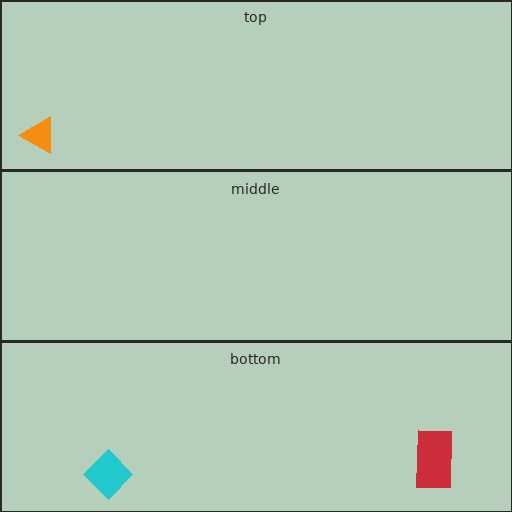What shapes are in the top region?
The orange triangle.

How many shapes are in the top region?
1.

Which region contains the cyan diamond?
The bottom region.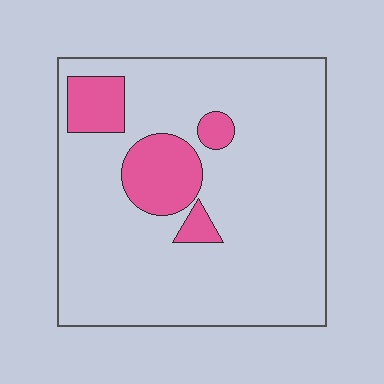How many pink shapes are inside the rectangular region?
4.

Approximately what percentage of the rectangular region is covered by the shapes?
Approximately 15%.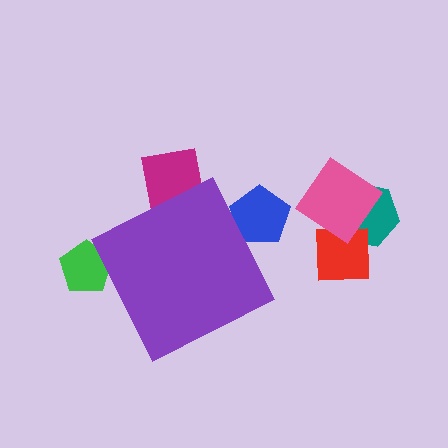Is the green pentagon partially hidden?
Yes, the green pentagon is partially hidden behind the purple diamond.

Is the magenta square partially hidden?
Yes, the magenta square is partially hidden behind the purple diamond.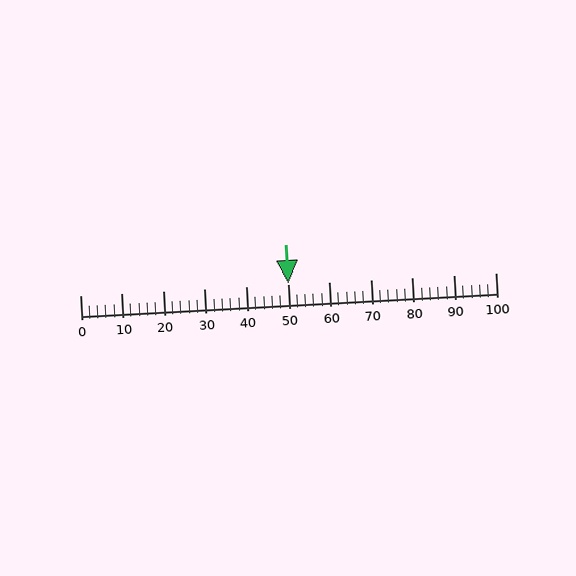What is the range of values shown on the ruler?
The ruler shows values from 0 to 100.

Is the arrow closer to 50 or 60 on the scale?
The arrow is closer to 50.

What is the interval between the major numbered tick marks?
The major tick marks are spaced 10 units apart.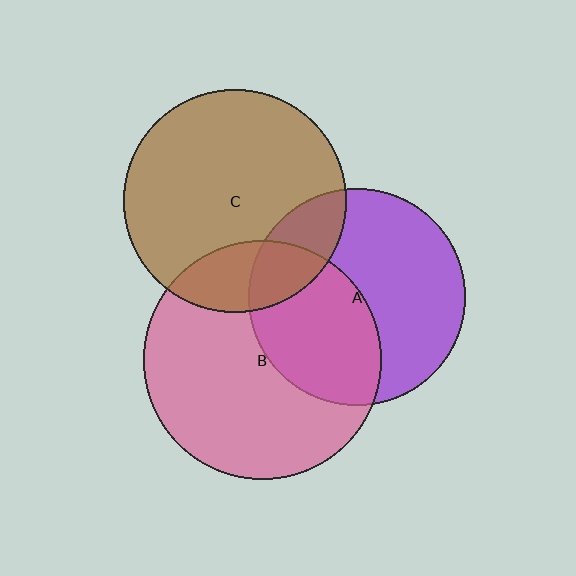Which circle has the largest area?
Circle B (pink).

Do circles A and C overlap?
Yes.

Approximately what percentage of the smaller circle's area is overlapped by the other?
Approximately 20%.